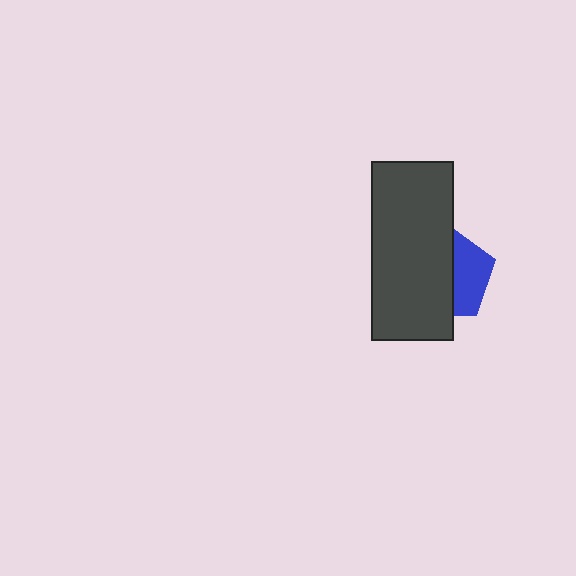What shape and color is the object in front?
The object in front is a dark gray rectangle.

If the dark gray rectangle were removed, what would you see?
You would see the complete blue pentagon.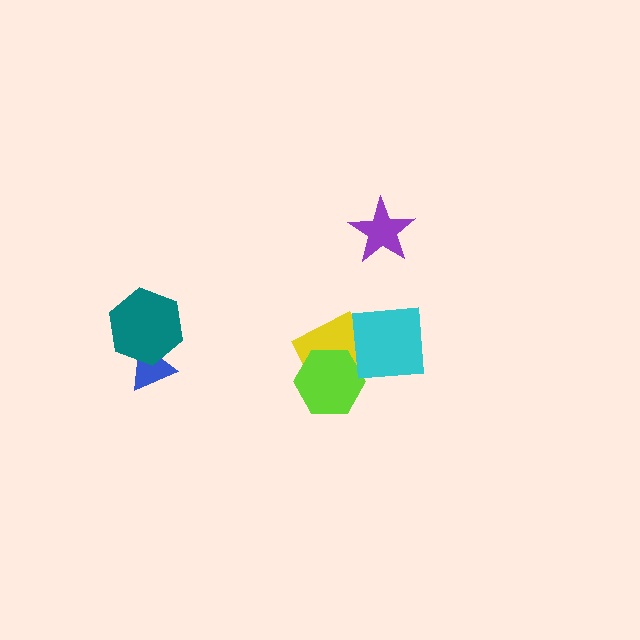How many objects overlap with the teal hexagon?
1 object overlaps with the teal hexagon.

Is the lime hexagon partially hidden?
Yes, it is partially covered by another shape.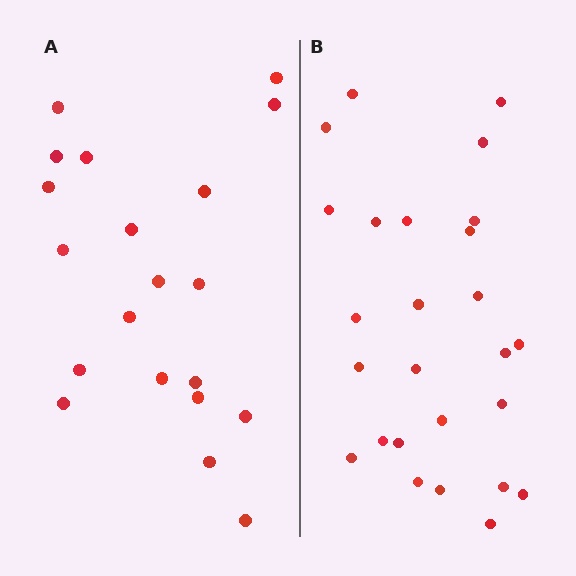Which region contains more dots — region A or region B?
Region B (the right region) has more dots.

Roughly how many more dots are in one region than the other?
Region B has about 6 more dots than region A.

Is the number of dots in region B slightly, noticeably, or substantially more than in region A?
Region B has noticeably more, but not dramatically so. The ratio is roughly 1.3 to 1.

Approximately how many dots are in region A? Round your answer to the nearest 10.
About 20 dots.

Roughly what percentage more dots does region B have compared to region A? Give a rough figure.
About 30% more.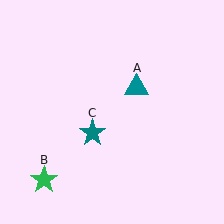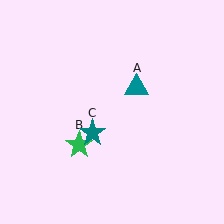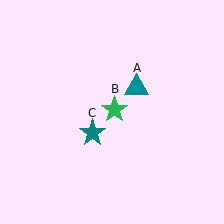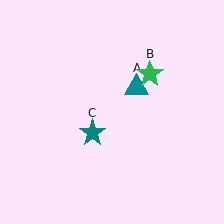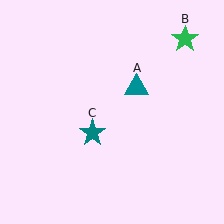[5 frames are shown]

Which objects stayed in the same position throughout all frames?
Teal triangle (object A) and teal star (object C) remained stationary.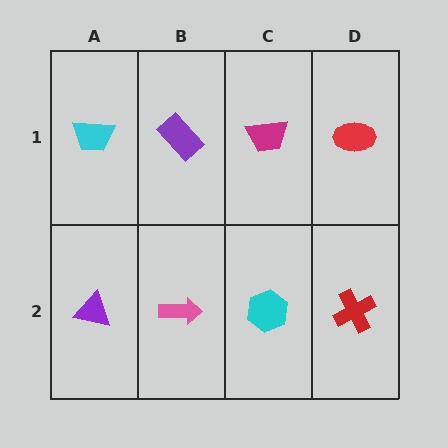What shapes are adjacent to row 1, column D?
A red cross (row 2, column D), a magenta trapezoid (row 1, column C).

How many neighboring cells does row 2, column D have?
2.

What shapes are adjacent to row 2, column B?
A purple rectangle (row 1, column B), a purple triangle (row 2, column A), a cyan hexagon (row 2, column C).